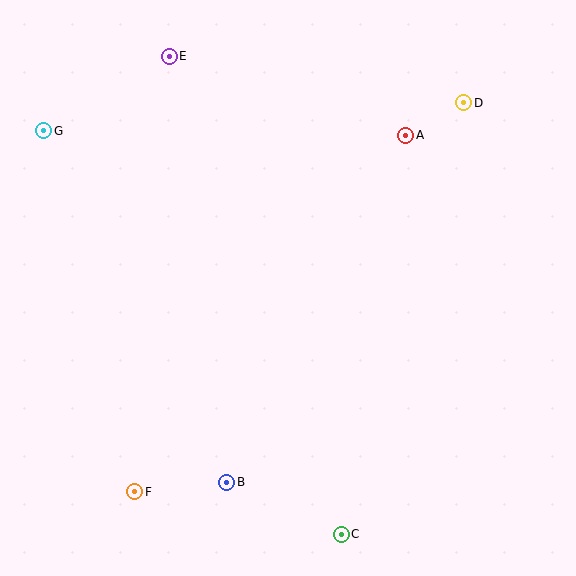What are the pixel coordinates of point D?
Point D is at (464, 103).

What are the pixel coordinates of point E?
Point E is at (169, 56).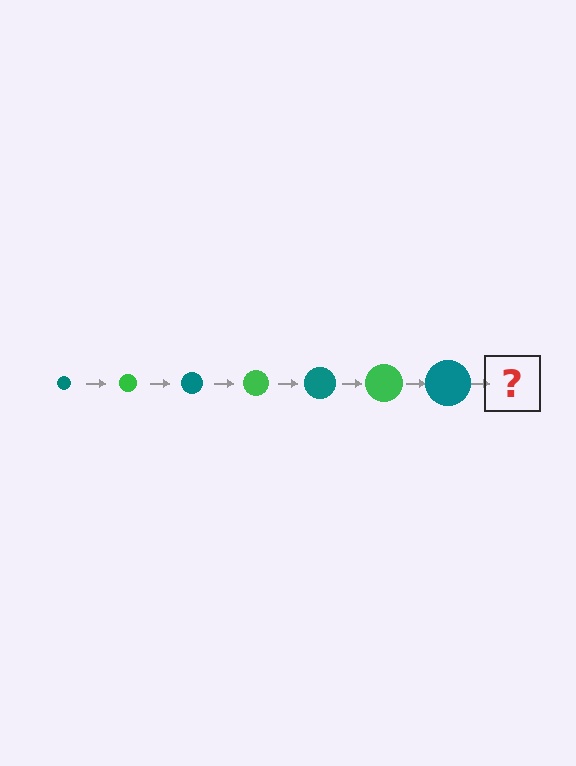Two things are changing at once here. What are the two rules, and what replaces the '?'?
The two rules are that the circle grows larger each step and the color cycles through teal and green. The '?' should be a green circle, larger than the previous one.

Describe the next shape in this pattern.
It should be a green circle, larger than the previous one.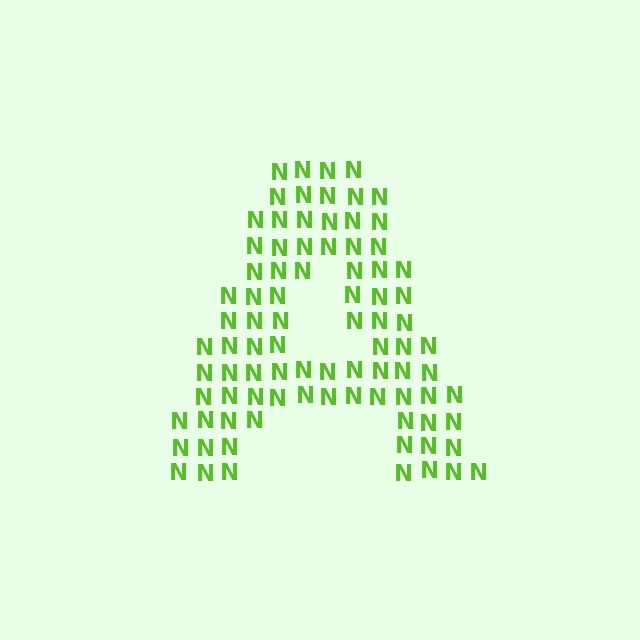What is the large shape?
The large shape is the letter A.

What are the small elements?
The small elements are letter N's.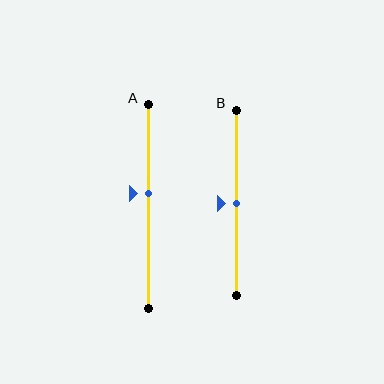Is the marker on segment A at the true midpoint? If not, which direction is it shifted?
No, the marker on segment A is shifted upward by about 7% of the segment length.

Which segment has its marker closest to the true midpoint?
Segment B has its marker closest to the true midpoint.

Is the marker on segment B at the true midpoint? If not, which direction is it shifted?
Yes, the marker on segment B is at the true midpoint.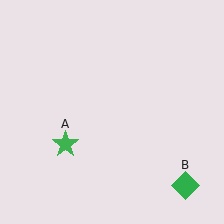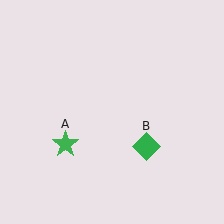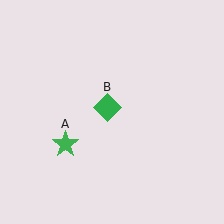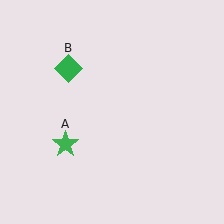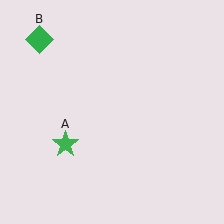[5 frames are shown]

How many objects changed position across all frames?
1 object changed position: green diamond (object B).